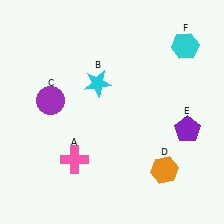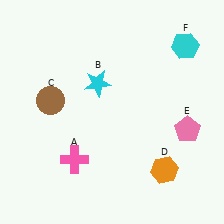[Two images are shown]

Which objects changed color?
C changed from purple to brown. E changed from purple to pink.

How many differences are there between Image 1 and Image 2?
There are 2 differences between the two images.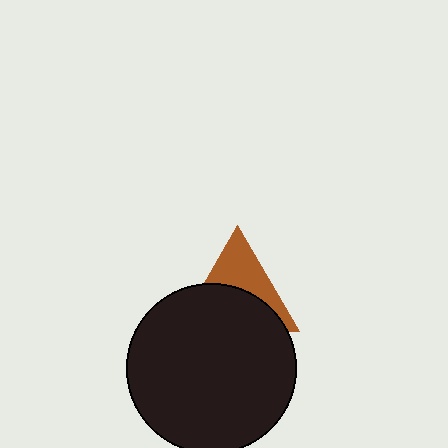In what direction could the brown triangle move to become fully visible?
The brown triangle could move up. That would shift it out from behind the black circle entirely.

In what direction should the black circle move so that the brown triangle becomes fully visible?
The black circle should move down. That is the shortest direction to clear the overlap and leave the brown triangle fully visible.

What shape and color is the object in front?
The object in front is a black circle.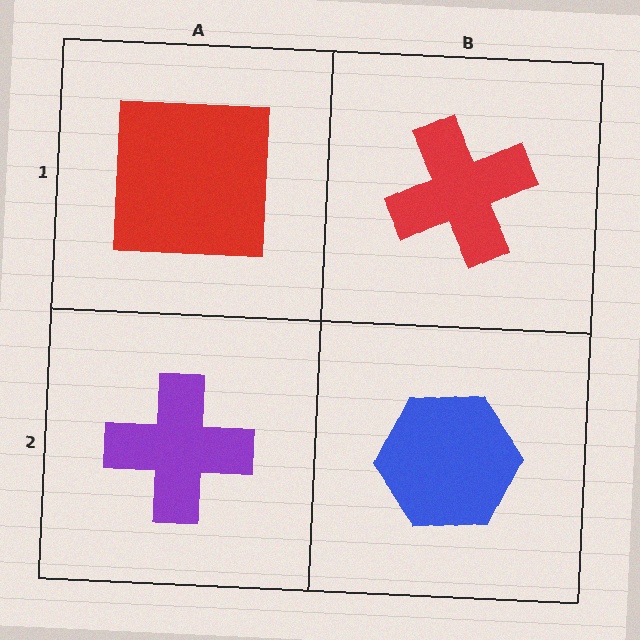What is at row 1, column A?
A red square.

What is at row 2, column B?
A blue hexagon.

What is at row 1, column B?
A red cross.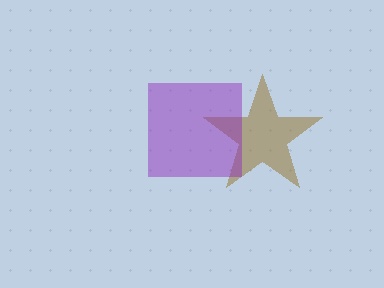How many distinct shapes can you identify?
There are 2 distinct shapes: a brown star, a purple square.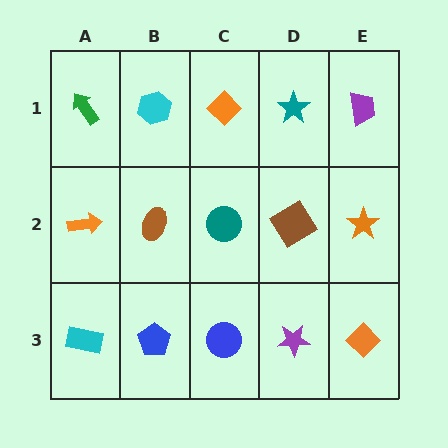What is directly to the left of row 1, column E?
A teal star.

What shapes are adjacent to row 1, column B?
A brown ellipse (row 2, column B), a green arrow (row 1, column A), an orange diamond (row 1, column C).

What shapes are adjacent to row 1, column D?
A brown diamond (row 2, column D), an orange diamond (row 1, column C), a purple trapezoid (row 1, column E).